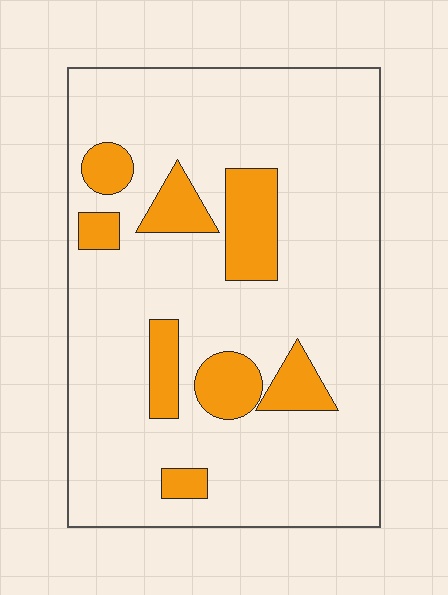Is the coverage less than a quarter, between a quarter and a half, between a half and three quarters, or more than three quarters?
Less than a quarter.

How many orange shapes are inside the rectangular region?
8.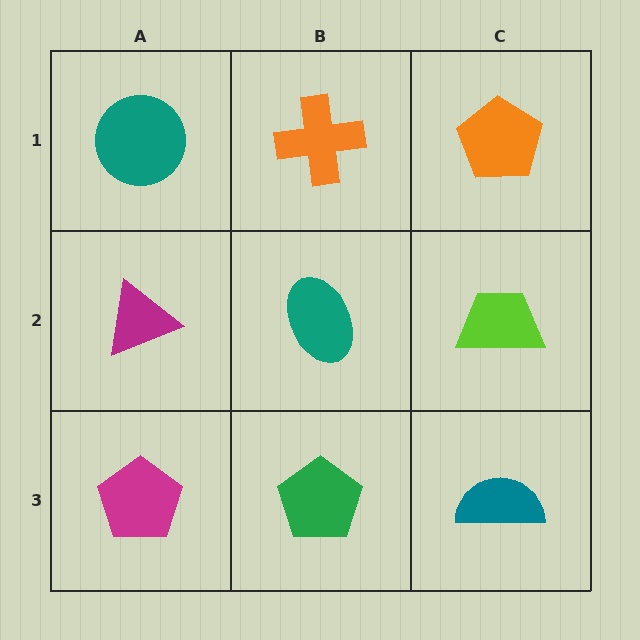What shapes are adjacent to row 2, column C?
An orange pentagon (row 1, column C), a teal semicircle (row 3, column C), a teal ellipse (row 2, column B).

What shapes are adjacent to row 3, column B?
A teal ellipse (row 2, column B), a magenta pentagon (row 3, column A), a teal semicircle (row 3, column C).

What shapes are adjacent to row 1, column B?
A teal ellipse (row 2, column B), a teal circle (row 1, column A), an orange pentagon (row 1, column C).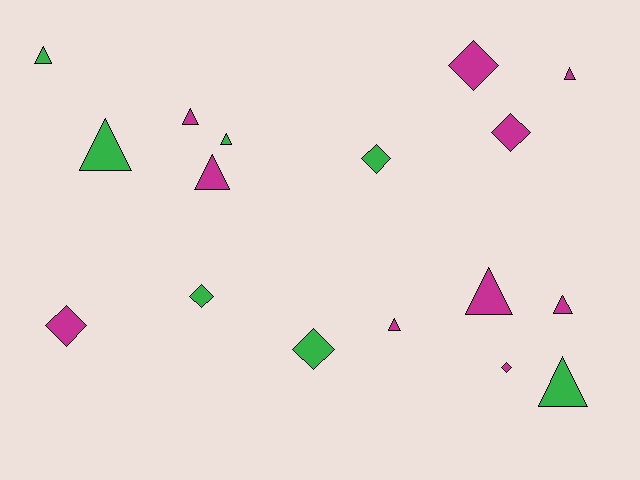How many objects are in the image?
There are 17 objects.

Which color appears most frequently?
Magenta, with 10 objects.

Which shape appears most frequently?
Triangle, with 10 objects.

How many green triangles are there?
There are 4 green triangles.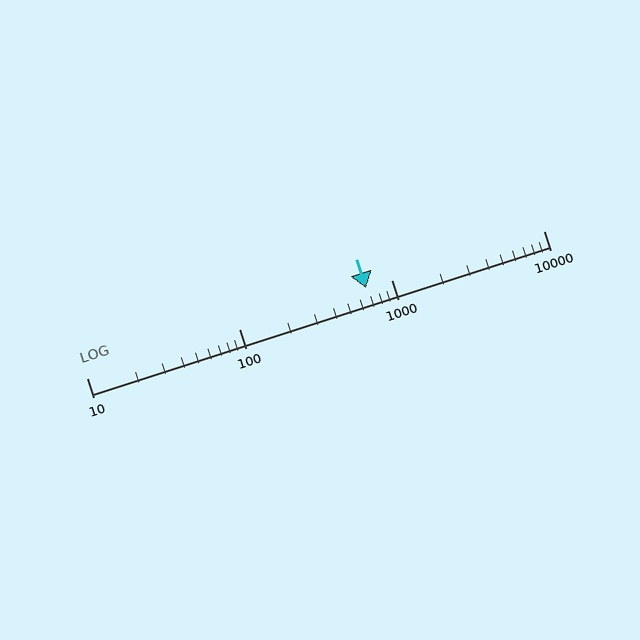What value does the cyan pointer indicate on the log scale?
The pointer indicates approximately 680.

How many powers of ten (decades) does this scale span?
The scale spans 3 decades, from 10 to 10000.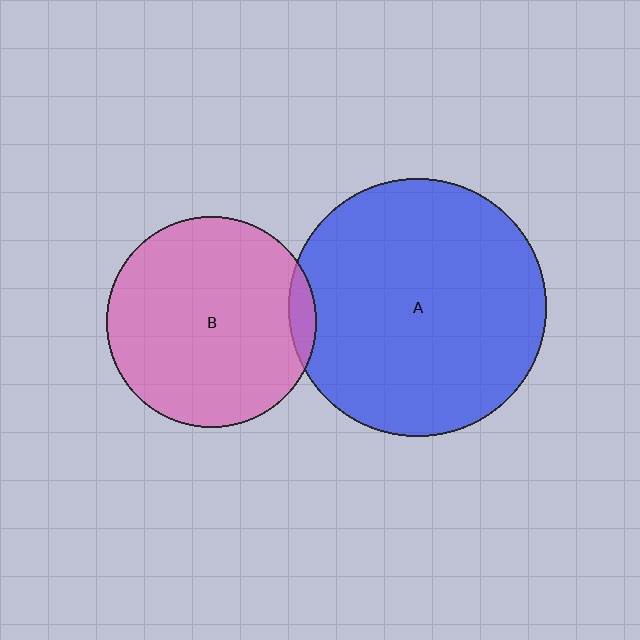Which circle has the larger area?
Circle A (blue).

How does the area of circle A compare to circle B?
Approximately 1.5 times.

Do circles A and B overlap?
Yes.